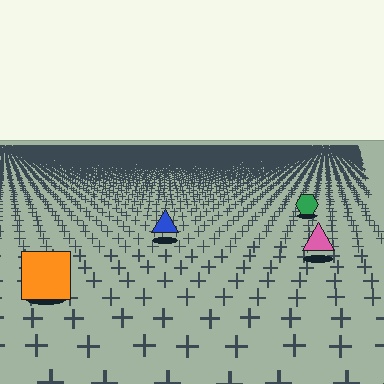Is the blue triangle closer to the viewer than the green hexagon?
Yes. The blue triangle is closer — you can tell from the texture gradient: the ground texture is coarser near it.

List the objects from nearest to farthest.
From nearest to farthest: the orange square, the pink triangle, the blue triangle, the green hexagon.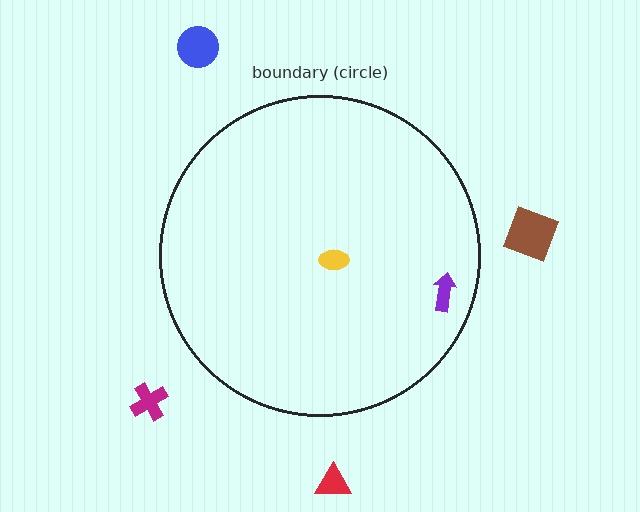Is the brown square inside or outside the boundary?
Outside.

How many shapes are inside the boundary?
2 inside, 4 outside.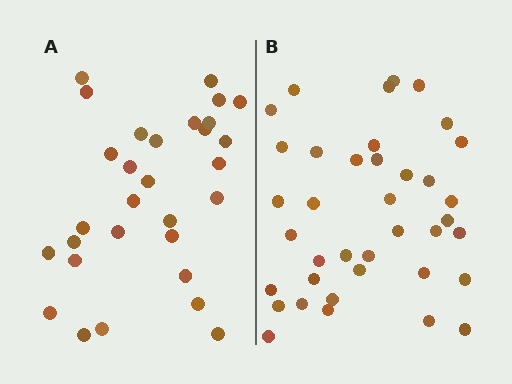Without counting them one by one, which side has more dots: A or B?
Region B (the right region) has more dots.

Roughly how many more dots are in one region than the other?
Region B has roughly 8 or so more dots than region A.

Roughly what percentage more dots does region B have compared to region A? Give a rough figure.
About 25% more.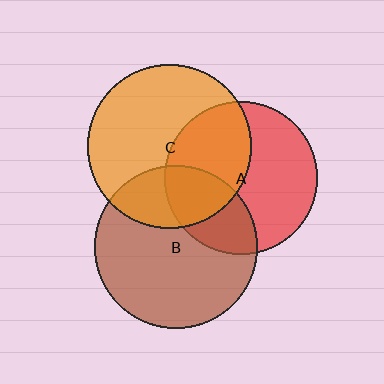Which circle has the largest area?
Circle C (orange).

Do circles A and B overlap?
Yes.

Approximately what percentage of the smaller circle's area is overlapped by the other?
Approximately 30%.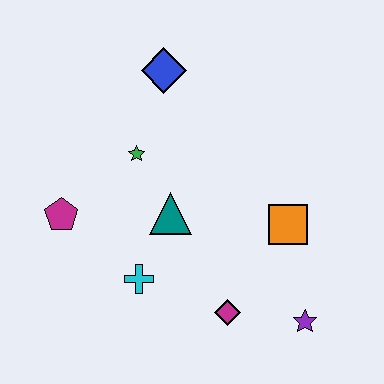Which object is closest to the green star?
The teal triangle is closest to the green star.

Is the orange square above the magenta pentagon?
No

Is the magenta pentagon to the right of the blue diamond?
No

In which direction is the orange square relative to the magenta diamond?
The orange square is above the magenta diamond.